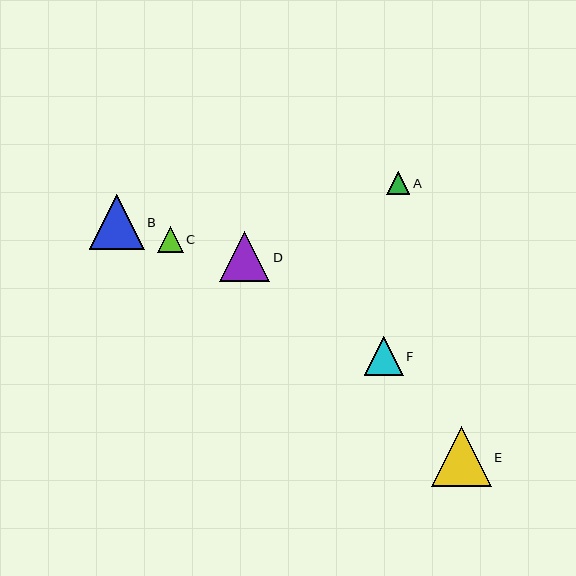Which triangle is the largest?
Triangle E is the largest with a size of approximately 60 pixels.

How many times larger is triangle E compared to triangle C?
Triangle E is approximately 2.3 times the size of triangle C.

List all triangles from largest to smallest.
From largest to smallest: E, B, D, F, C, A.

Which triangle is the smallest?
Triangle A is the smallest with a size of approximately 23 pixels.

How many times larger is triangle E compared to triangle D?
Triangle E is approximately 1.2 times the size of triangle D.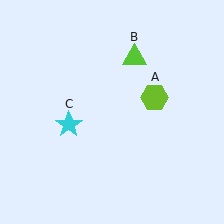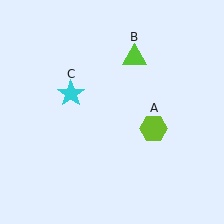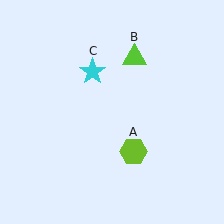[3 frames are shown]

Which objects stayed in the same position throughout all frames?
Lime triangle (object B) remained stationary.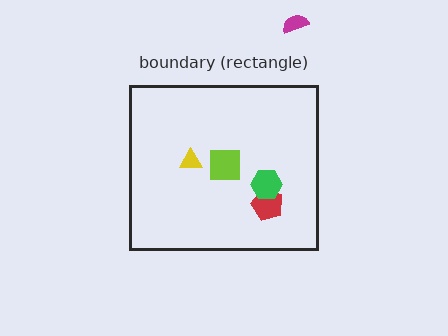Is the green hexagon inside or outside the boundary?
Inside.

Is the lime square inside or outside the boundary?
Inside.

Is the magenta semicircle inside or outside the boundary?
Outside.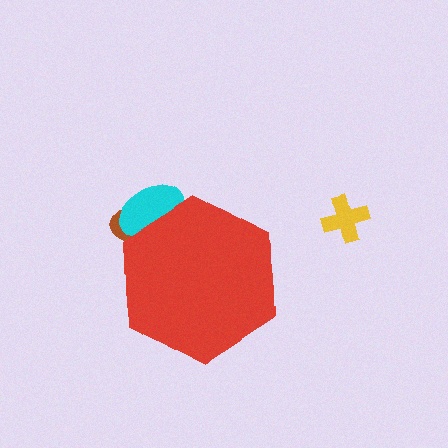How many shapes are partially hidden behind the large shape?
2 shapes are partially hidden.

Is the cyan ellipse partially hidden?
Yes, the cyan ellipse is partially hidden behind the red hexagon.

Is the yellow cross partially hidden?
No, the yellow cross is fully visible.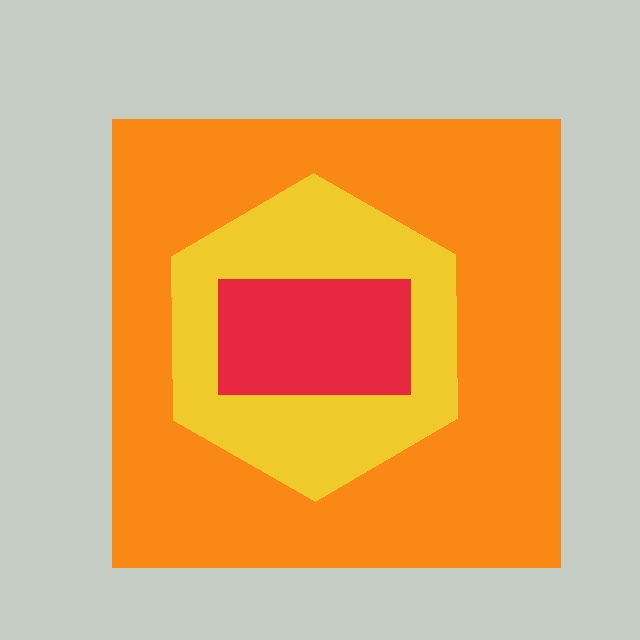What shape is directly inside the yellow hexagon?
The red rectangle.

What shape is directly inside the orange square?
The yellow hexagon.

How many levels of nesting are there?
3.